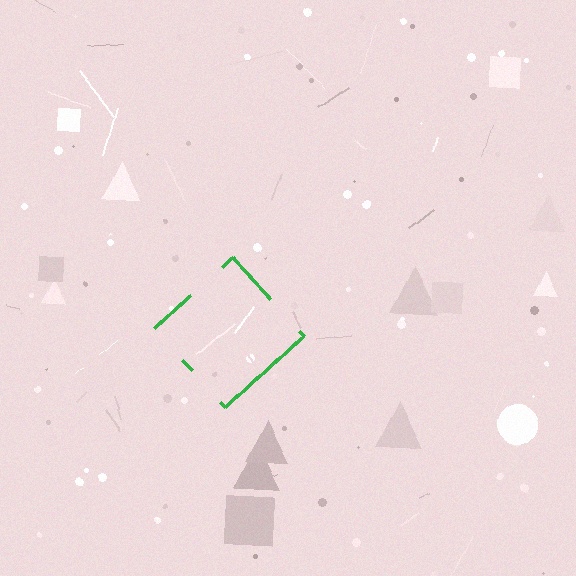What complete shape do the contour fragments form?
The contour fragments form a diamond.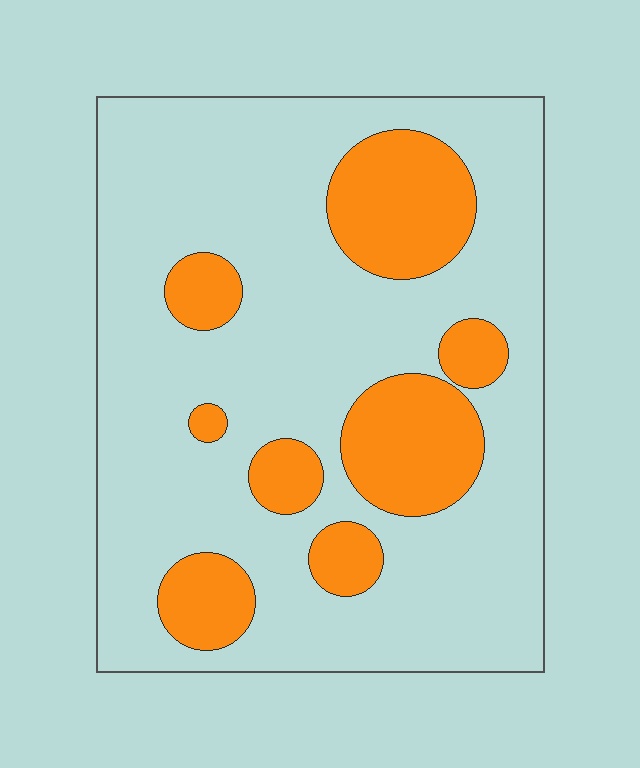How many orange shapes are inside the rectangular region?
8.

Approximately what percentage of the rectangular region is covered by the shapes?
Approximately 25%.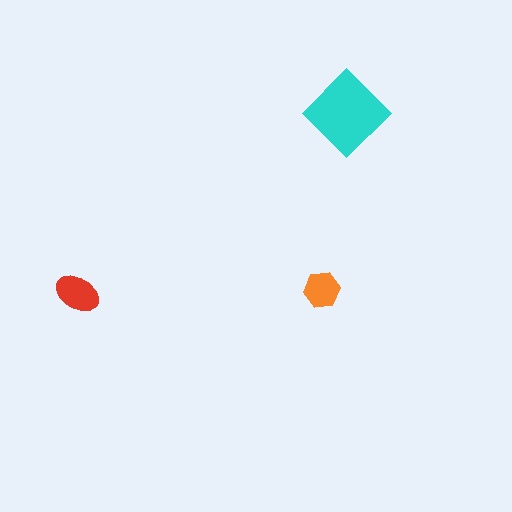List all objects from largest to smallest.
The cyan diamond, the red ellipse, the orange hexagon.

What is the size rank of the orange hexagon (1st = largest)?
3rd.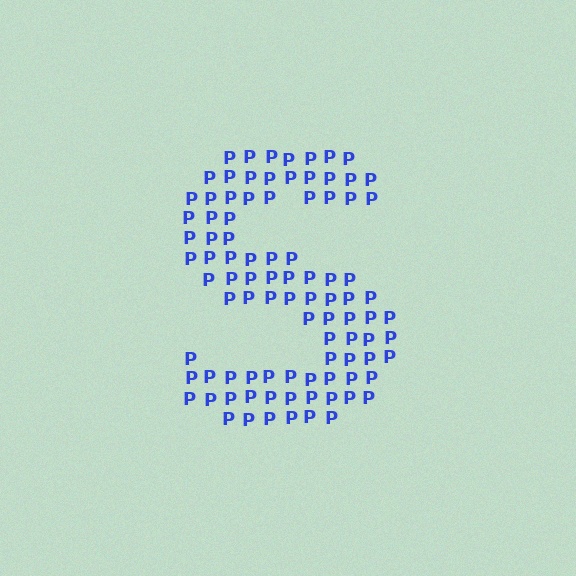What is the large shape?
The large shape is the letter S.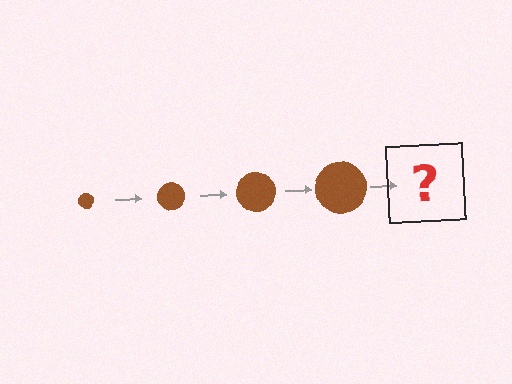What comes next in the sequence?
The next element should be a brown circle, larger than the previous one.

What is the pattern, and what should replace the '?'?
The pattern is that the circle gets progressively larger each step. The '?' should be a brown circle, larger than the previous one.